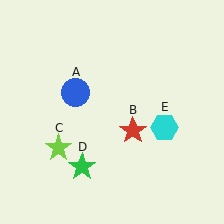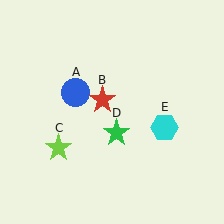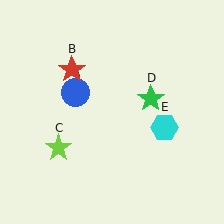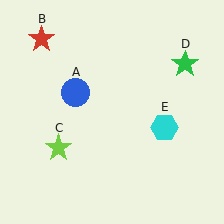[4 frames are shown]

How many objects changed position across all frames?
2 objects changed position: red star (object B), green star (object D).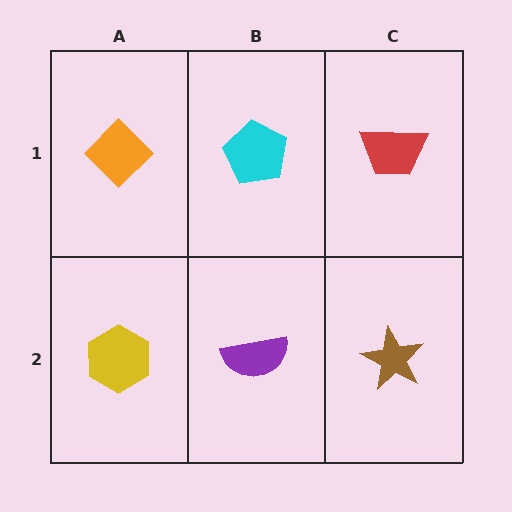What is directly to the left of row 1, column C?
A cyan pentagon.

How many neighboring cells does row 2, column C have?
2.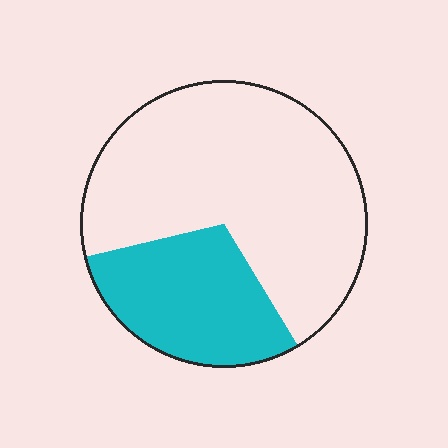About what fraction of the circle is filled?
About one third (1/3).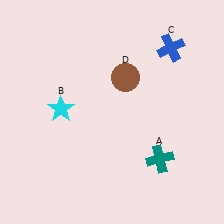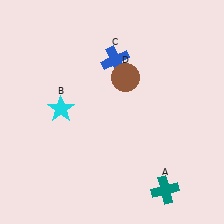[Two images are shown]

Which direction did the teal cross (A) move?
The teal cross (A) moved down.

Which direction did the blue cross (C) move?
The blue cross (C) moved left.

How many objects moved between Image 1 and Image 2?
2 objects moved between the two images.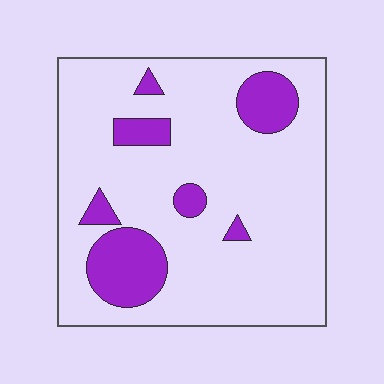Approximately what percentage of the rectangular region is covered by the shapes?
Approximately 15%.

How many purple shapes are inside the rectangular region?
7.